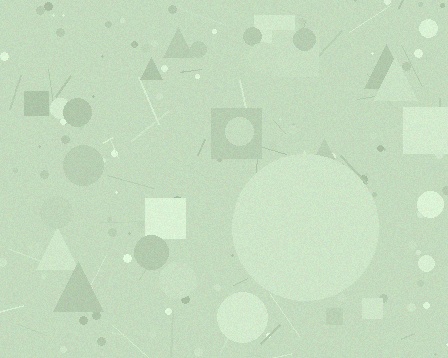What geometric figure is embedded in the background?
A circle is embedded in the background.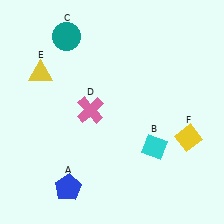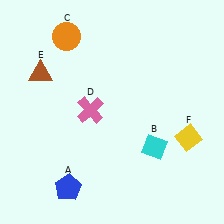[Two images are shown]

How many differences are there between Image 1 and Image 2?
There are 2 differences between the two images.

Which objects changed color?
C changed from teal to orange. E changed from yellow to brown.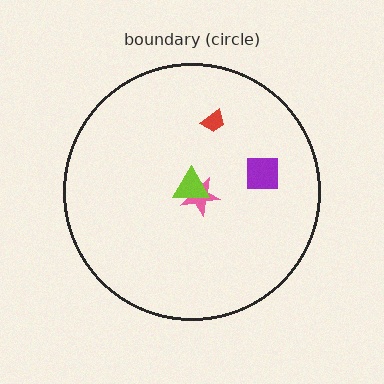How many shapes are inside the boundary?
4 inside, 0 outside.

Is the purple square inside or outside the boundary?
Inside.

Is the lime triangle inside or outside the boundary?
Inside.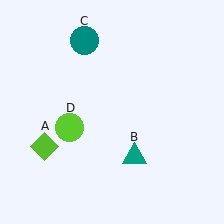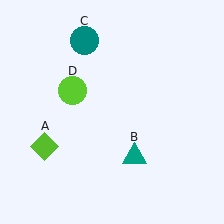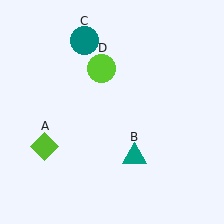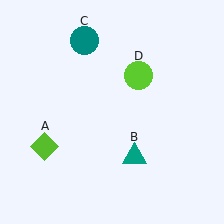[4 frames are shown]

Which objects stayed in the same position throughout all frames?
Lime diamond (object A) and teal triangle (object B) and teal circle (object C) remained stationary.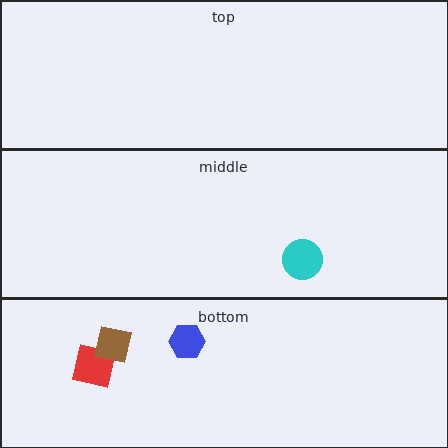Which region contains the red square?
The bottom region.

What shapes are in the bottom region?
The blue hexagon, the red square, the brown square.